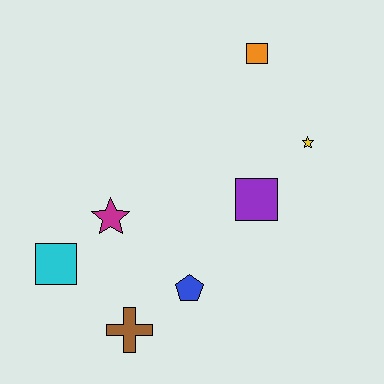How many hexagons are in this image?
There are no hexagons.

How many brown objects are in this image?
There is 1 brown object.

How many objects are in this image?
There are 7 objects.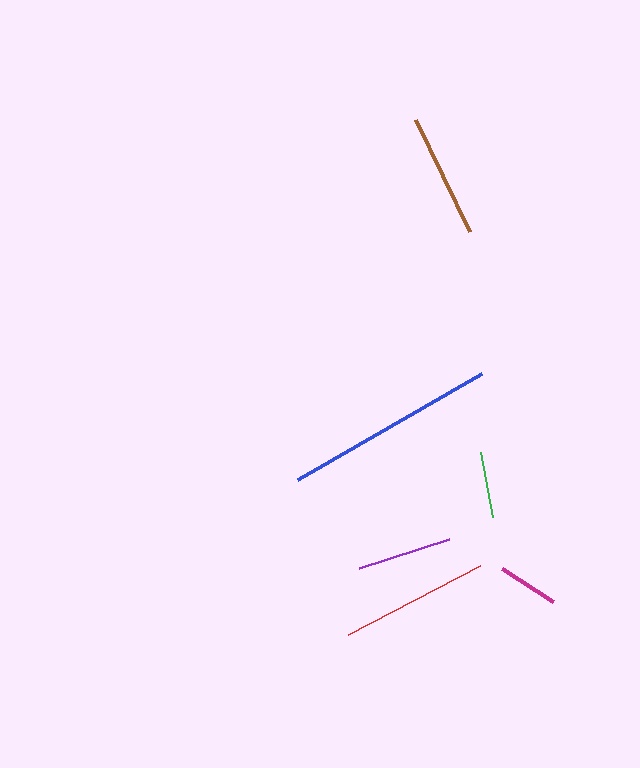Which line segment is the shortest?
The magenta line is the shortest at approximately 61 pixels.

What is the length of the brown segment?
The brown segment is approximately 124 pixels long.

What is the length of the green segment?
The green segment is approximately 67 pixels long.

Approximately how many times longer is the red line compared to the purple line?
The red line is approximately 1.6 times the length of the purple line.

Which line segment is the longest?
The blue line is the longest at approximately 213 pixels.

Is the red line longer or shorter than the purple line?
The red line is longer than the purple line.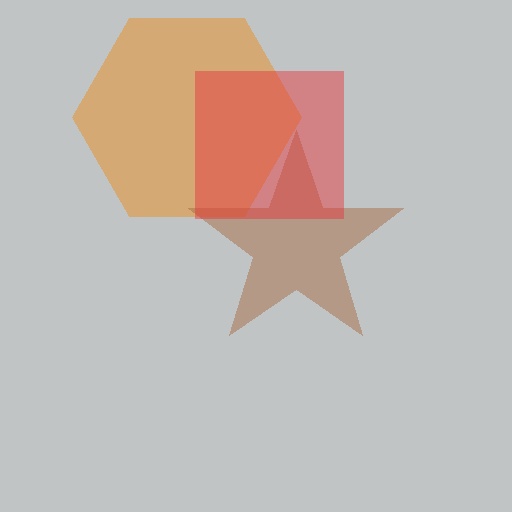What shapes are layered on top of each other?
The layered shapes are: an orange hexagon, a brown star, a red square.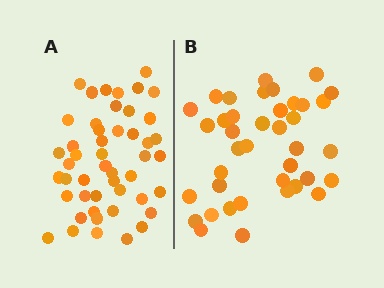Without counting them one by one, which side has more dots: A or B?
Region A (the left region) has more dots.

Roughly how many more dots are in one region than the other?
Region A has roughly 8 or so more dots than region B.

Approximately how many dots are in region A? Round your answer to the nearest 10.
About 50 dots. (The exact count is 48, which rounds to 50.)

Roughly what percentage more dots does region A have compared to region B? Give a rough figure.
About 25% more.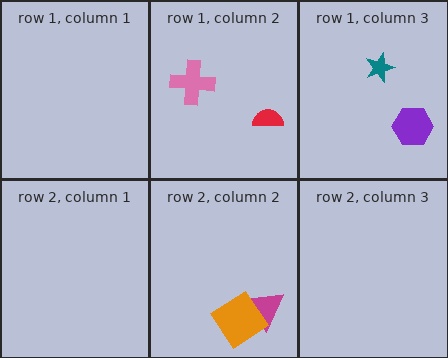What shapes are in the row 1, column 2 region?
The pink cross, the red semicircle.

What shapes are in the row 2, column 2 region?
The magenta triangle, the orange diamond.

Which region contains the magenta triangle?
The row 2, column 2 region.